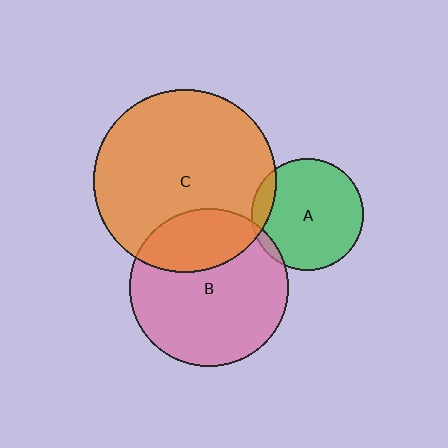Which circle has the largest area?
Circle C (orange).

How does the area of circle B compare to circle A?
Approximately 2.0 times.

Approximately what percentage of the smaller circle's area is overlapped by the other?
Approximately 5%.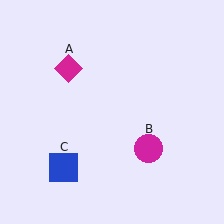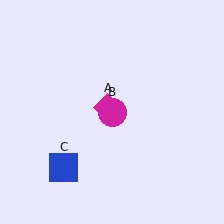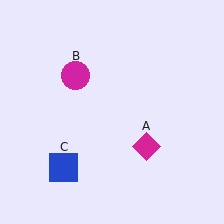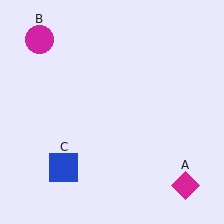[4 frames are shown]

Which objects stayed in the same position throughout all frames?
Blue square (object C) remained stationary.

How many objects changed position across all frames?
2 objects changed position: magenta diamond (object A), magenta circle (object B).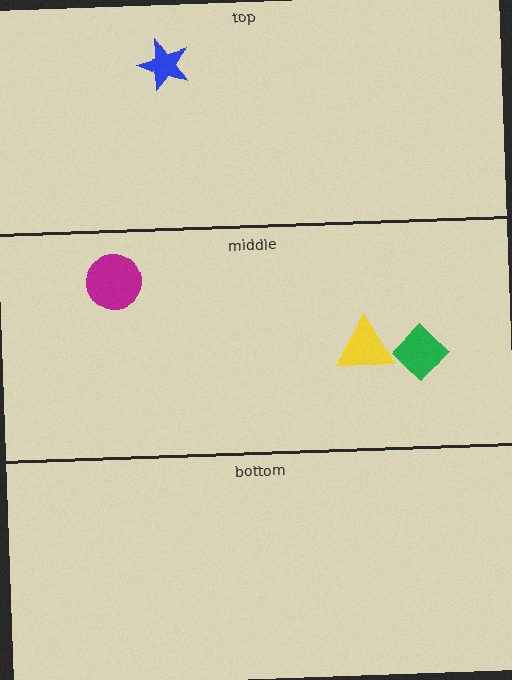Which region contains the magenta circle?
The middle region.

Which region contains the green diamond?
The middle region.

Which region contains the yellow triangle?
The middle region.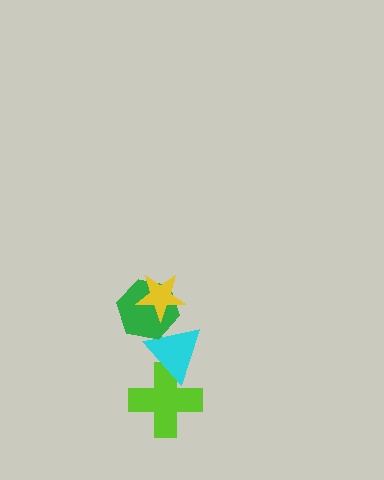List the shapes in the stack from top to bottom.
From top to bottom: the yellow star, the green hexagon, the cyan triangle, the lime cross.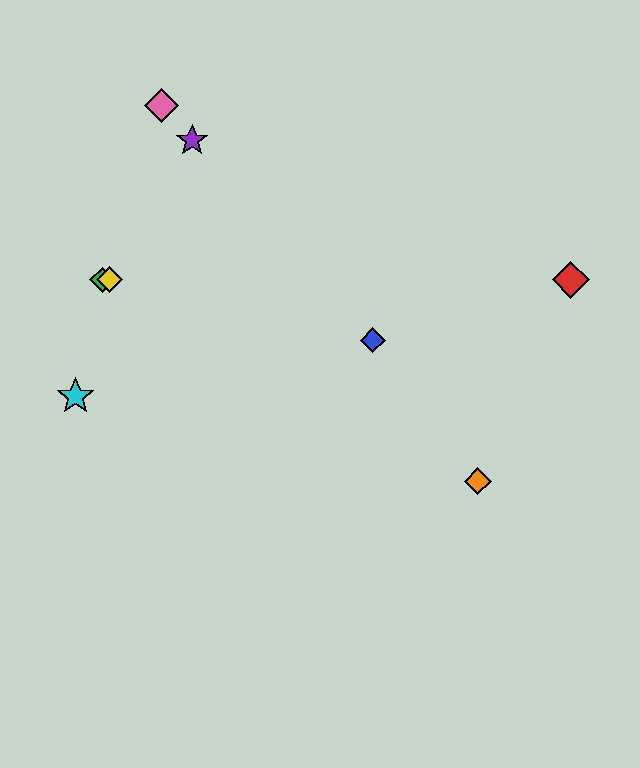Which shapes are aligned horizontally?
The red diamond, the green diamond, the yellow diamond are aligned horizontally.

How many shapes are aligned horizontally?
3 shapes (the red diamond, the green diamond, the yellow diamond) are aligned horizontally.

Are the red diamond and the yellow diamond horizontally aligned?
Yes, both are at y≈280.